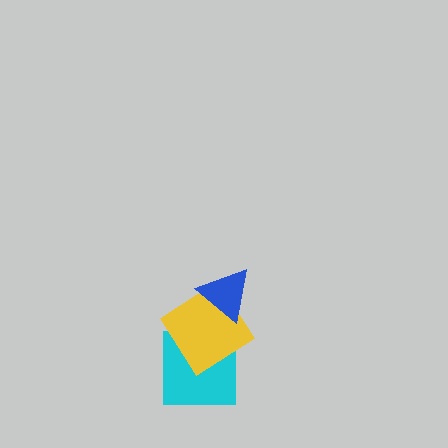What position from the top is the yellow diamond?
The yellow diamond is 2nd from the top.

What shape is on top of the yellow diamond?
The blue triangle is on top of the yellow diamond.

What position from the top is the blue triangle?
The blue triangle is 1st from the top.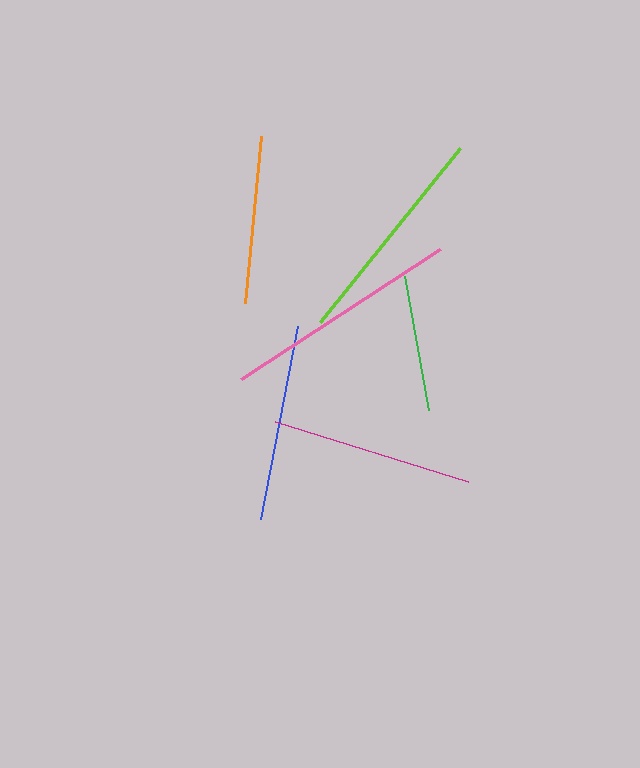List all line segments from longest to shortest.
From longest to shortest: pink, lime, magenta, blue, orange, green.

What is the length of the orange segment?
The orange segment is approximately 168 pixels long.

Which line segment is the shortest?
The green line is the shortest at approximately 137 pixels.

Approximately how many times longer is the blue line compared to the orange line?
The blue line is approximately 1.2 times the length of the orange line.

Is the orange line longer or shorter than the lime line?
The lime line is longer than the orange line.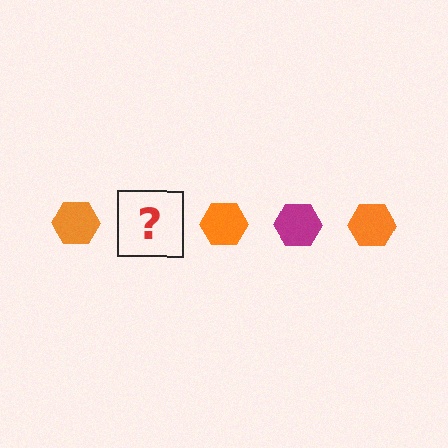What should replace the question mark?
The question mark should be replaced with a magenta hexagon.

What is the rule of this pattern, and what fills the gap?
The rule is that the pattern cycles through orange, magenta hexagons. The gap should be filled with a magenta hexagon.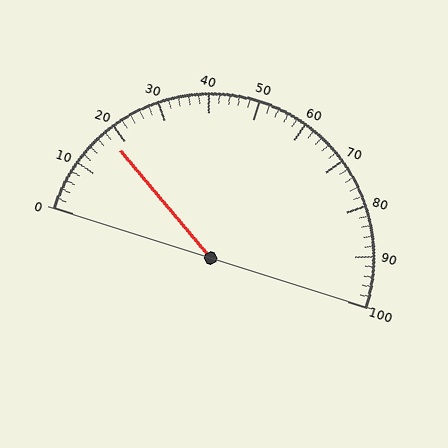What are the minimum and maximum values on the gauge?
The gauge ranges from 0 to 100.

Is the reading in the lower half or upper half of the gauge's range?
The reading is in the lower half of the range (0 to 100).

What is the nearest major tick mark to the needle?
The nearest major tick mark is 20.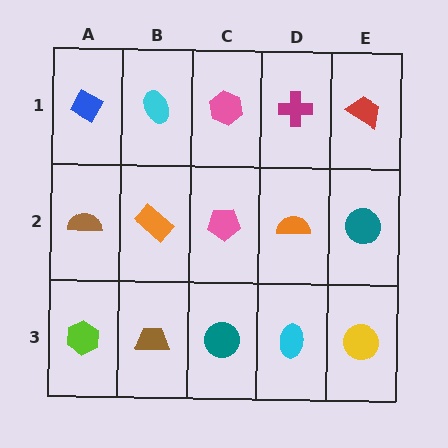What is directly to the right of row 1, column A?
A cyan ellipse.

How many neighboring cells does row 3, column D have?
3.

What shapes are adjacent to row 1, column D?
An orange semicircle (row 2, column D), a pink hexagon (row 1, column C), a red trapezoid (row 1, column E).